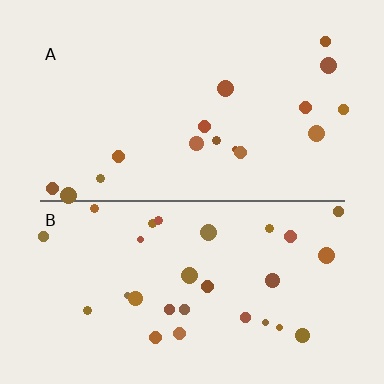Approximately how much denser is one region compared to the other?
Approximately 1.8× — region B over region A.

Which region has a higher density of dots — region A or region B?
B (the bottom).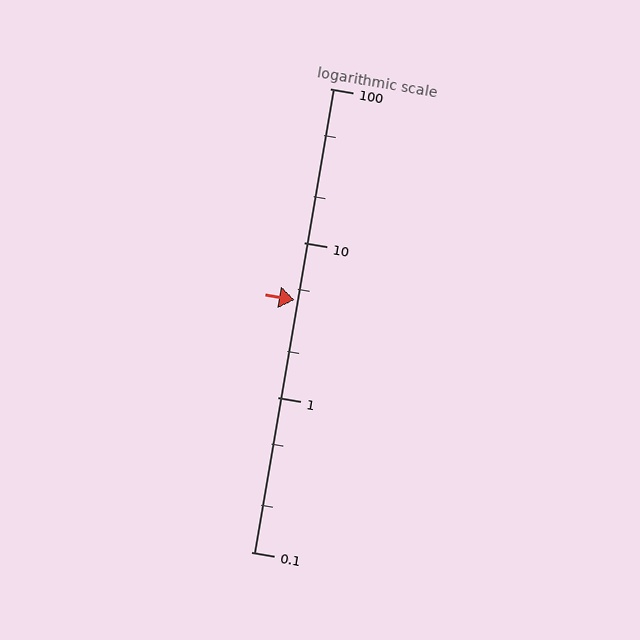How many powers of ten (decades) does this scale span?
The scale spans 3 decades, from 0.1 to 100.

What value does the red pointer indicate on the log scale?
The pointer indicates approximately 4.3.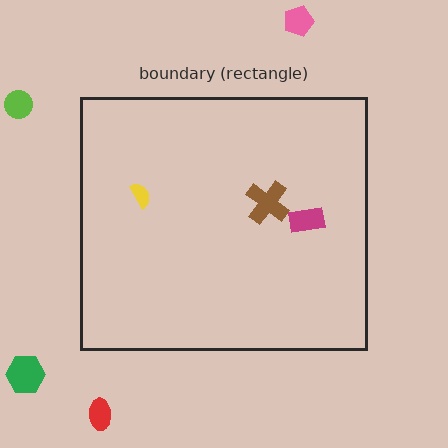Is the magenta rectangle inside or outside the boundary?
Inside.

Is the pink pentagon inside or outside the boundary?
Outside.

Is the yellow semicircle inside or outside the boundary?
Inside.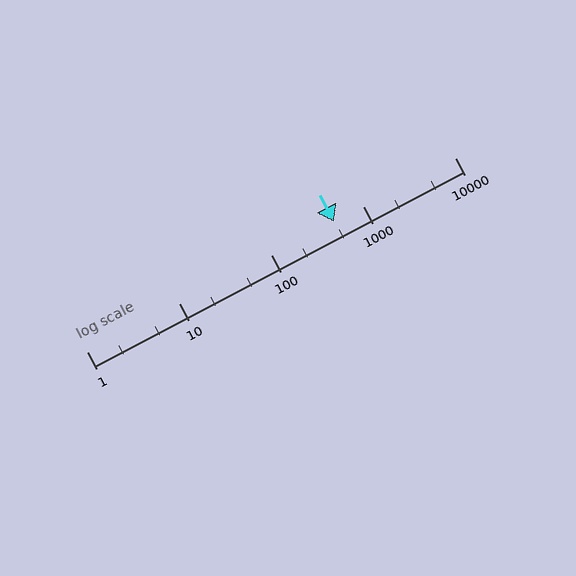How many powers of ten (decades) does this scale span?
The scale spans 4 decades, from 1 to 10000.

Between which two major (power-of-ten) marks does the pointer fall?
The pointer is between 100 and 1000.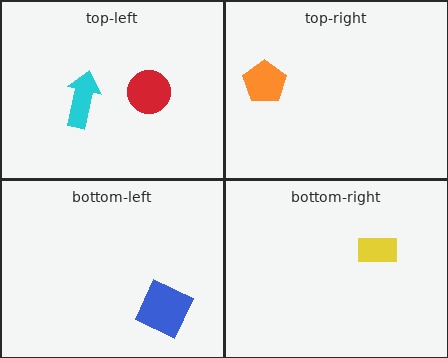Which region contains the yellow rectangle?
The bottom-right region.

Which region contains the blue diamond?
The bottom-left region.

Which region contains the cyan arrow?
The top-left region.